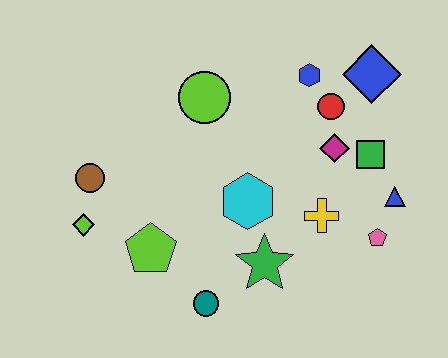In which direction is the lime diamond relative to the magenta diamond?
The lime diamond is to the left of the magenta diamond.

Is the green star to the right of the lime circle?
Yes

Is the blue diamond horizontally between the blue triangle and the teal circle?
Yes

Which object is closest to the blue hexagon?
The red circle is closest to the blue hexagon.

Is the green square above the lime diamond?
Yes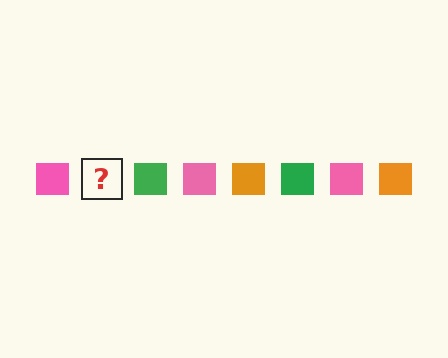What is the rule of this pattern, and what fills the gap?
The rule is that the pattern cycles through pink, orange, green squares. The gap should be filled with an orange square.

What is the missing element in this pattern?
The missing element is an orange square.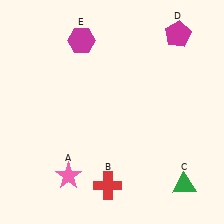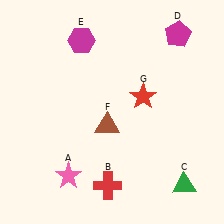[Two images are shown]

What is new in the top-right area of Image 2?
A red star (G) was added in the top-right area of Image 2.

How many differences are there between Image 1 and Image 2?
There are 2 differences between the two images.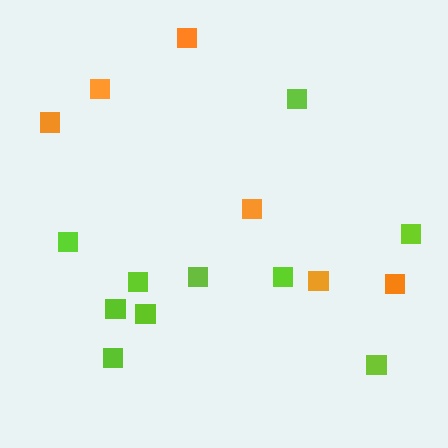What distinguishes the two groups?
There are 2 groups: one group of lime squares (10) and one group of orange squares (6).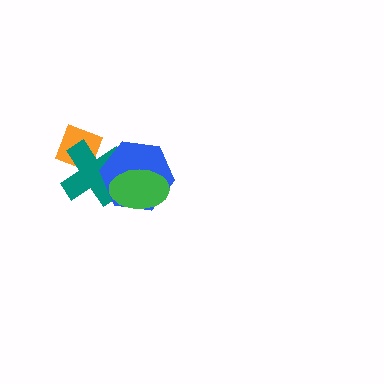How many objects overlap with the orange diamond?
1 object overlaps with the orange diamond.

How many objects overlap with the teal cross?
3 objects overlap with the teal cross.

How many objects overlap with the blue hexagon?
2 objects overlap with the blue hexagon.